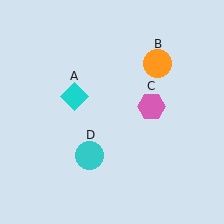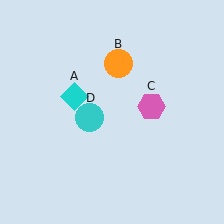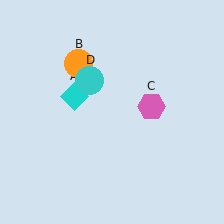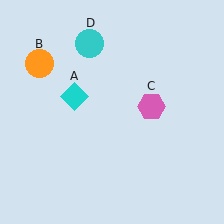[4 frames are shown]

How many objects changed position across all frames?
2 objects changed position: orange circle (object B), cyan circle (object D).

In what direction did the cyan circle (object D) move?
The cyan circle (object D) moved up.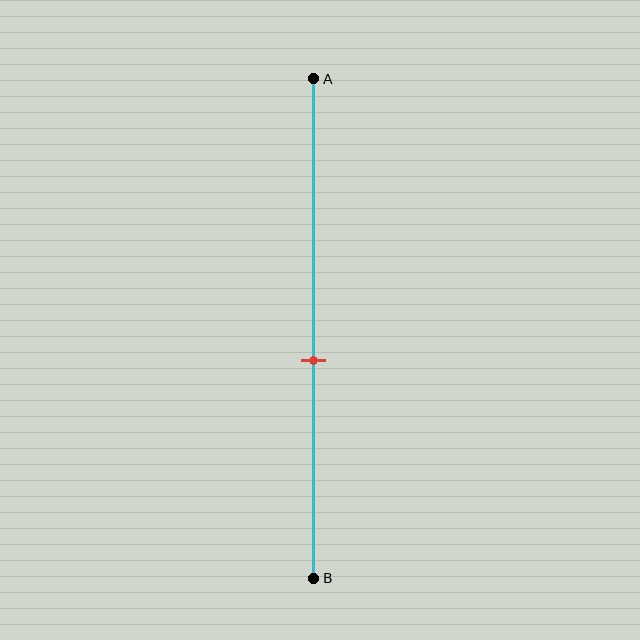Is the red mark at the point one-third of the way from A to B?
No, the mark is at about 55% from A, not at the 33% one-third point.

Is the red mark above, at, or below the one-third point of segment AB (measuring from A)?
The red mark is below the one-third point of segment AB.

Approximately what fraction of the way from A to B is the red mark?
The red mark is approximately 55% of the way from A to B.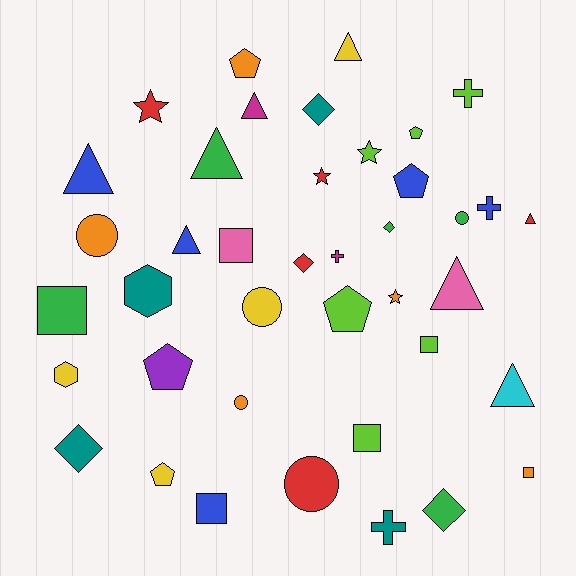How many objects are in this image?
There are 40 objects.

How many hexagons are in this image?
There are 2 hexagons.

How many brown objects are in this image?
There are no brown objects.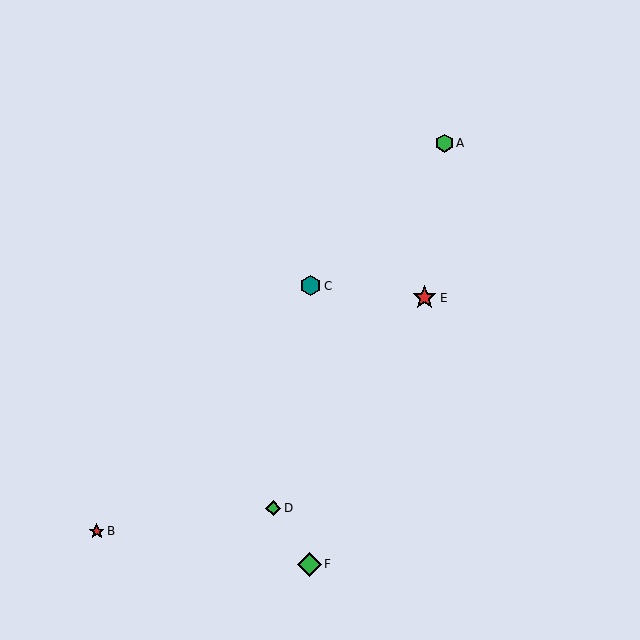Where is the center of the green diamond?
The center of the green diamond is at (309, 564).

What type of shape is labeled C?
Shape C is a teal hexagon.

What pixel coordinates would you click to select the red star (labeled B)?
Click at (97, 531) to select the red star B.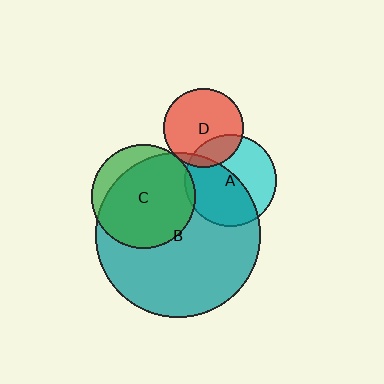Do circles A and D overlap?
Yes.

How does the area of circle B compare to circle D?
Approximately 4.3 times.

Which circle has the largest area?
Circle B (teal).